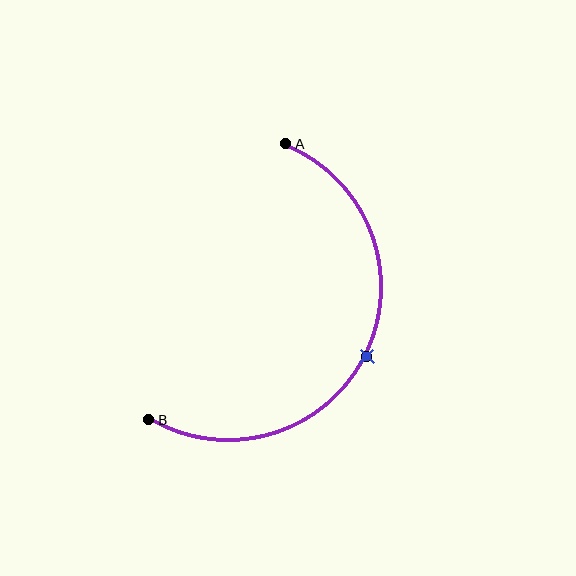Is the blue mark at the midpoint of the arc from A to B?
Yes. The blue mark lies on the arc at equal arc-length from both A and B — it is the arc midpoint.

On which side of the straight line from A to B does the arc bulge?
The arc bulges to the right of the straight line connecting A and B.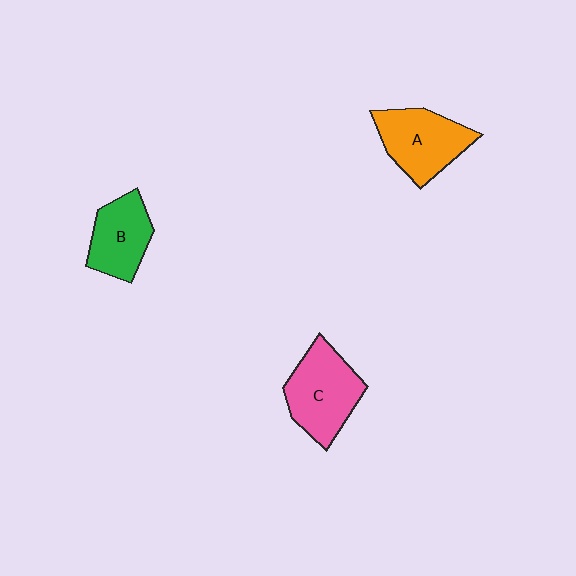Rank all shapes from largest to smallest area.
From largest to smallest: C (pink), A (orange), B (green).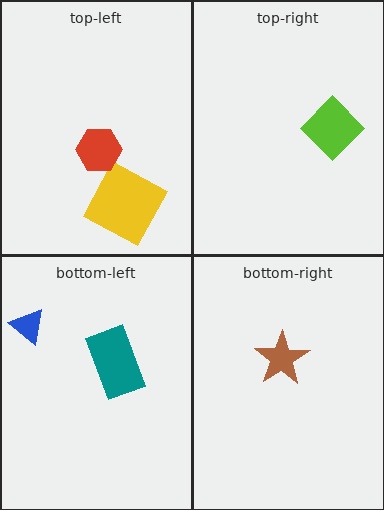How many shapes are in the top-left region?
2.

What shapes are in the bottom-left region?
The teal rectangle, the blue triangle.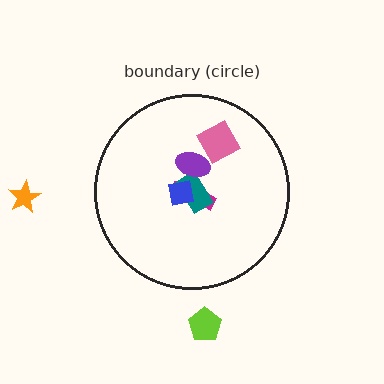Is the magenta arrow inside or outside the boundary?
Inside.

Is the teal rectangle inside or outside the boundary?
Inside.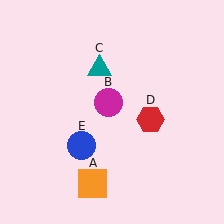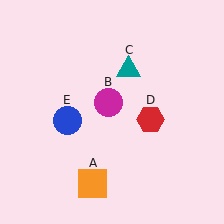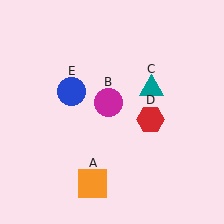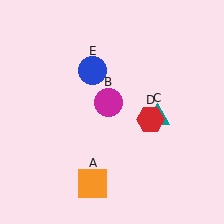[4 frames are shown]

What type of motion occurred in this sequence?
The teal triangle (object C), blue circle (object E) rotated clockwise around the center of the scene.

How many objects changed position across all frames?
2 objects changed position: teal triangle (object C), blue circle (object E).